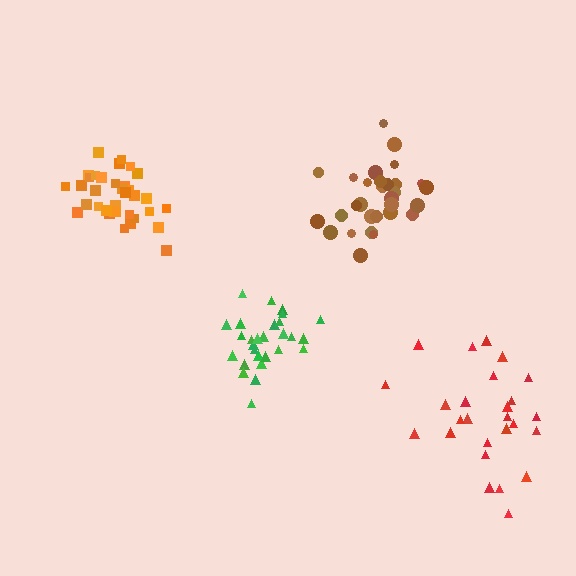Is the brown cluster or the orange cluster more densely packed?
Orange.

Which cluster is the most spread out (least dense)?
Red.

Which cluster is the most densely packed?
Orange.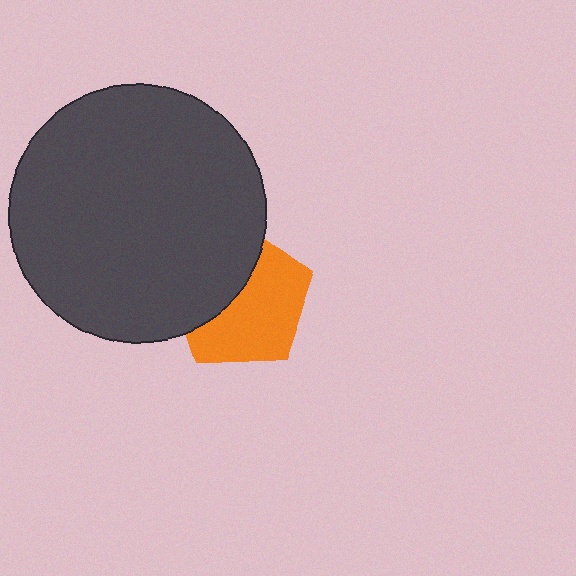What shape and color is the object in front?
The object in front is a dark gray circle.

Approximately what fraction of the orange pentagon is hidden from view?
Roughly 42% of the orange pentagon is hidden behind the dark gray circle.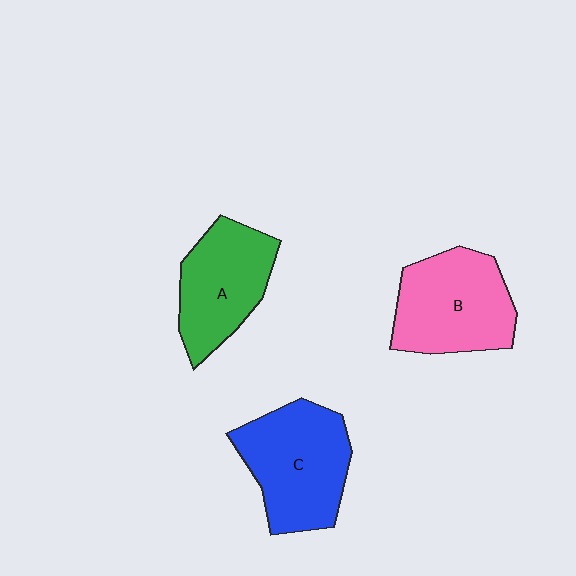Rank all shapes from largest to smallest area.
From largest to smallest: C (blue), B (pink), A (green).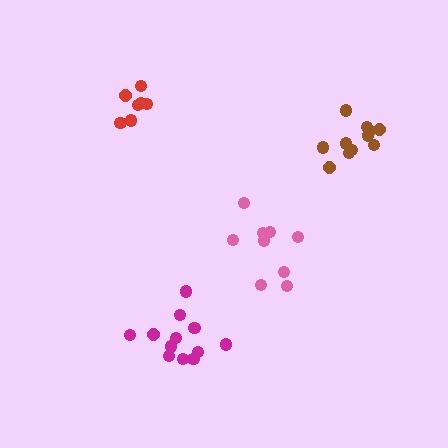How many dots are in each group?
Group 1: 12 dots, Group 2: 11 dots, Group 3: 9 dots, Group 4: 7 dots (39 total).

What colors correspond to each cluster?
The clusters are colored: magenta, brown, pink, red.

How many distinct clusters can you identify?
There are 4 distinct clusters.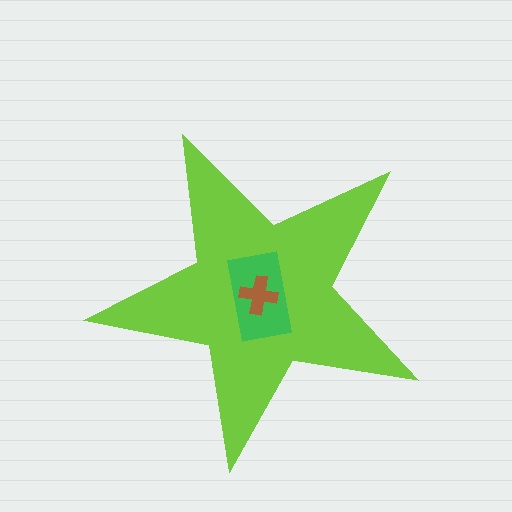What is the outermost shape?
The lime star.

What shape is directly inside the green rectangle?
The brown cross.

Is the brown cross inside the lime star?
Yes.